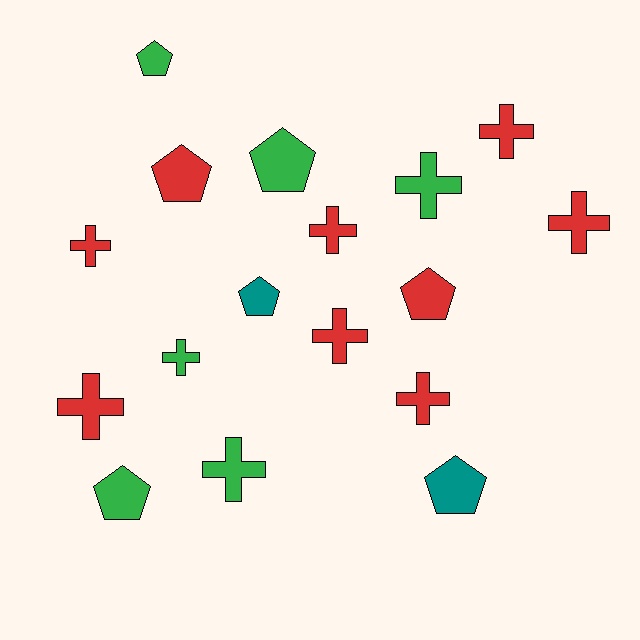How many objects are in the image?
There are 17 objects.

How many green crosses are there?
There are 3 green crosses.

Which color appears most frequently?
Red, with 9 objects.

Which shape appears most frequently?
Cross, with 10 objects.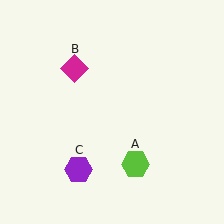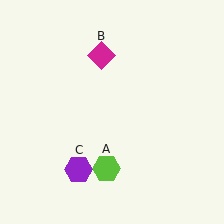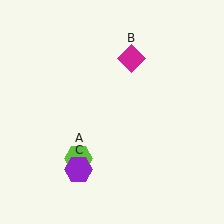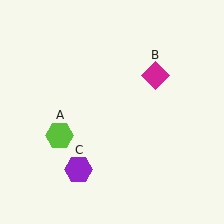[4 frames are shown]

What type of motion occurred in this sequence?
The lime hexagon (object A), magenta diamond (object B) rotated clockwise around the center of the scene.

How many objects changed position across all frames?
2 objects changed position: lime hexagon (object A), magenta diamond (object B).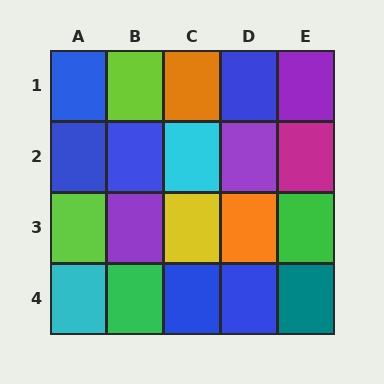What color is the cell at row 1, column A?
Blue.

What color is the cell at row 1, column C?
Orange.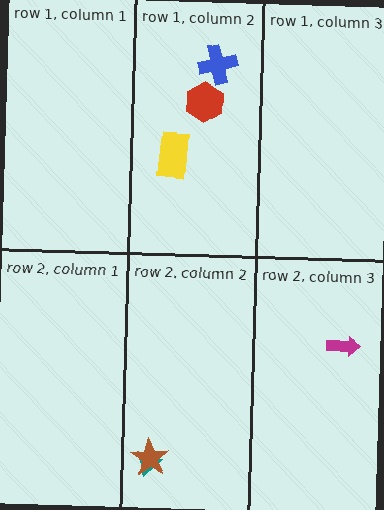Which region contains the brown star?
The row 2, column 2 region.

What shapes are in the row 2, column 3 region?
The magenta arrow.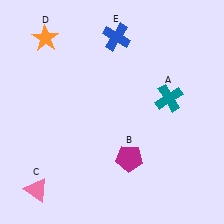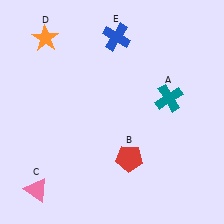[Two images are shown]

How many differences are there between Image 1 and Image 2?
There is 1 difference between the two images.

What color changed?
The pentagon (B) changed from magenta in Image 1 to red in Image 2.